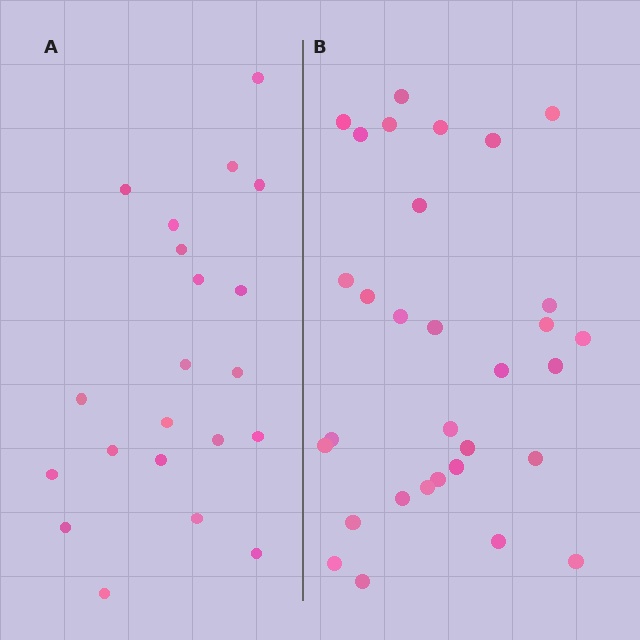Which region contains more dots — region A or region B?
Region B (the right region) has more dots.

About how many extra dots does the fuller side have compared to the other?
Region B has roughly 10 or so more dots than region A.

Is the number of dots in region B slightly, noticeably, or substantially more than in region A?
Region B has substantially more. The ratio is roughly 1.5 to 1.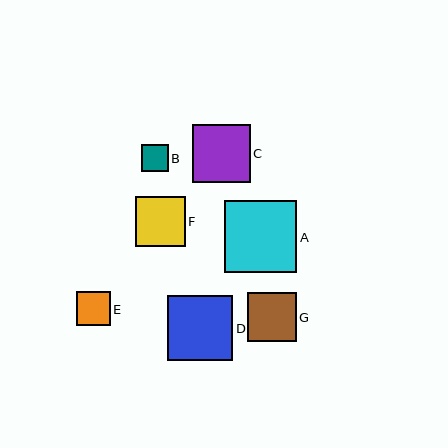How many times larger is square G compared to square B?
Square G is approximately 1.8 times the size of square B.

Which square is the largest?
Square A is the largest with a size of approximately 72 pixels.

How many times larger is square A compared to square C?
Square A is approximately 1.2 times the size of square C.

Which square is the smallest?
Square B is the smallest with a size of approximately 27 pixels.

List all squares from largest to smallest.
From largest to smallest: A, D, C, F, G, E, B.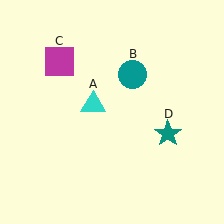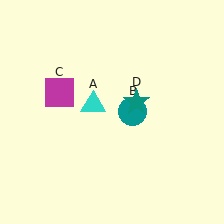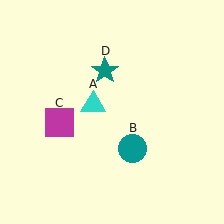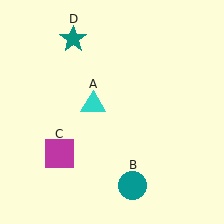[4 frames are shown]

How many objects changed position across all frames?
3 objects changed position: teal circle (object B), magenta square (object C), teal star (object D).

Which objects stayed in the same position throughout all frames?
Cyan triangle (object A) remained stationary.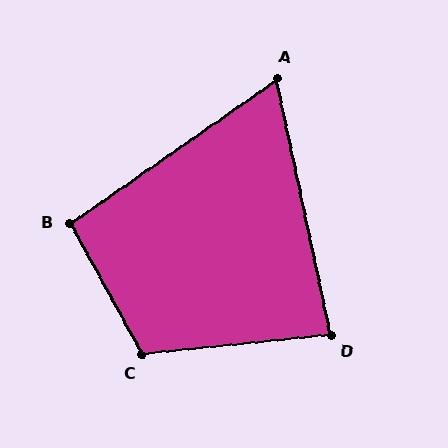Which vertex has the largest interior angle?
C, at approximately 113 degrees.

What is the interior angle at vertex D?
Approximately 84 degrees (acute).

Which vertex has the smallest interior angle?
A, at approximately 67 degrees.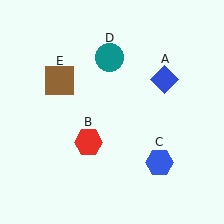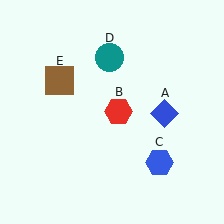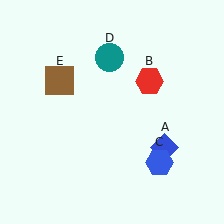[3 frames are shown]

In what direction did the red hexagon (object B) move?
The red hexagon (object B) moved up and to the right.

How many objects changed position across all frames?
2 objects changed position: blue diamond (object A), red hexagon (object B).